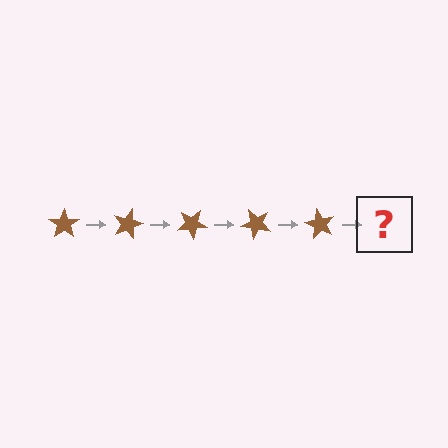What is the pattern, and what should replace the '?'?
The pattern is that the star rotates 15 degrees each step. The '?' should be a brown star rotated 75 degrees.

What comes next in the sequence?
The next element should be a brown star rotated 75 degrees.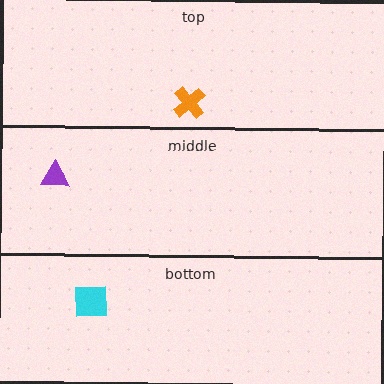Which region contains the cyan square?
The bottom region.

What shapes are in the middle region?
The purple triangle.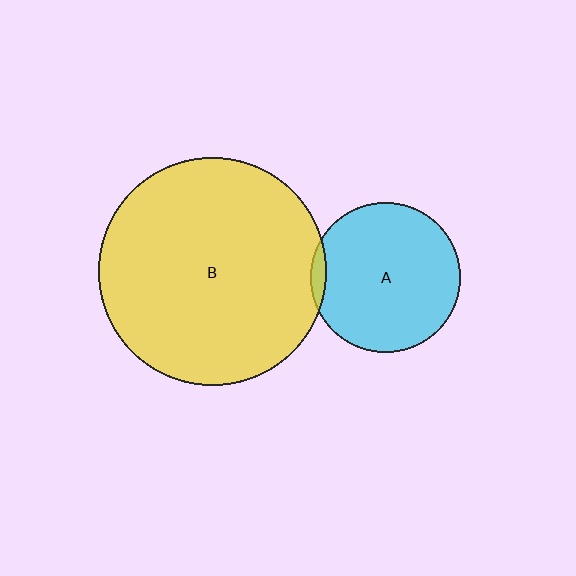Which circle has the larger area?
Circle B (yellow).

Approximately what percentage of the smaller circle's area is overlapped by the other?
Approximately 5%.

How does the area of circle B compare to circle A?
Approximately 2.3 times.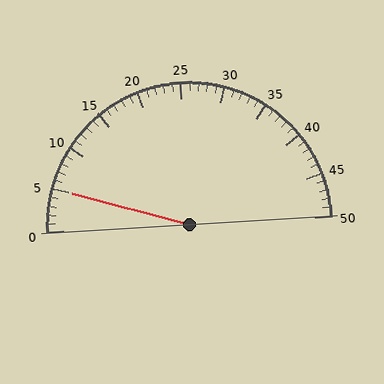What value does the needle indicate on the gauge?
The needle indicates approximately 5.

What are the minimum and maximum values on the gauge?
The gauge ranges from 0 to 50.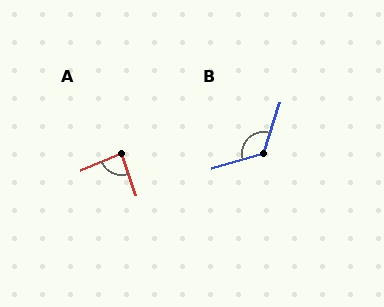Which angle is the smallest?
A, at approximately 87 degrees.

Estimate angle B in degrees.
Approximately 124 degrees.